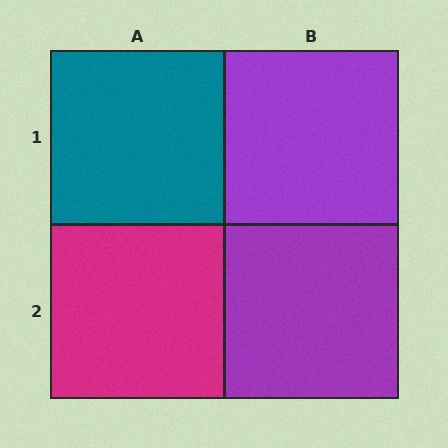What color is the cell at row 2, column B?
Purple.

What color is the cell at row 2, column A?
Magenta.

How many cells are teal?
1 cell is teal.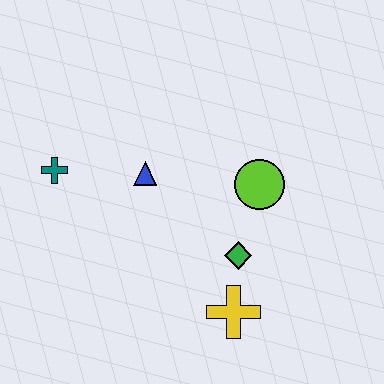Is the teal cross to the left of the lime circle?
Yes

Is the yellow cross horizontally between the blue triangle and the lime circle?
Yes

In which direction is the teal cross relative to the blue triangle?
The teal cross is to the left of the blue triangle.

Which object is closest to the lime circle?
The green diamond is closest to the lime circle.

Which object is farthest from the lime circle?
The teal cross is farthest from the lime circle.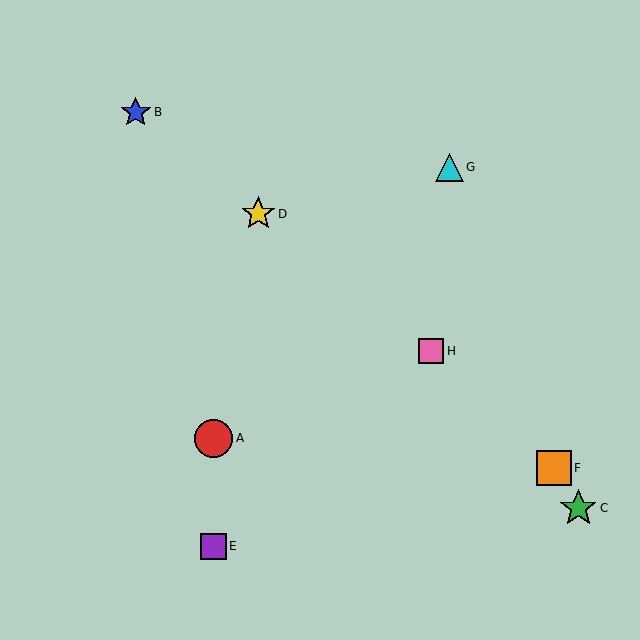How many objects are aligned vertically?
2 objects (A, E) are aligned vertically.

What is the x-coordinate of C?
Object C is at x≈578.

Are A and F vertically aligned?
No, A is at x≈213 and F is at x≈554.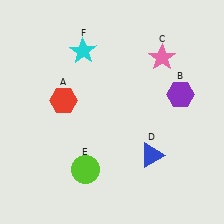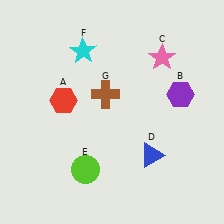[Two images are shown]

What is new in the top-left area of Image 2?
A brown cross (G) was added in the top-left area of Image 2.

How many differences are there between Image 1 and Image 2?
There is 1 difference between the two images.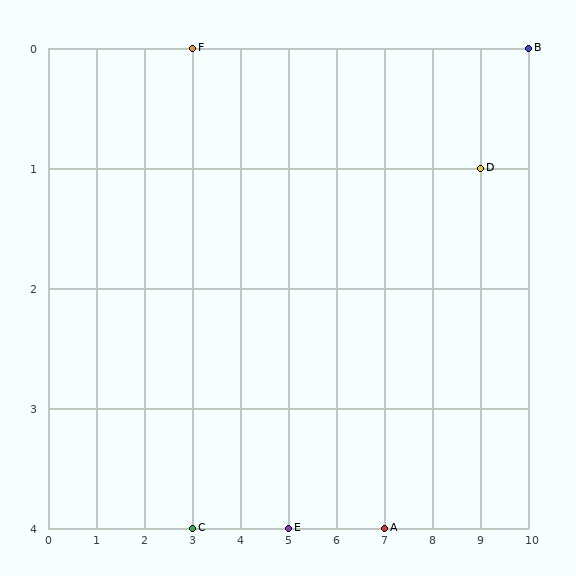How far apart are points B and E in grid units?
Points B and E are 5 columns and 4 rows apart (about 6.4 grid units diagonally).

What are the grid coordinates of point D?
Point D is at grid coordinates (9, 1).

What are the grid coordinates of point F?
Point F is at grid coordinates (3, 0).